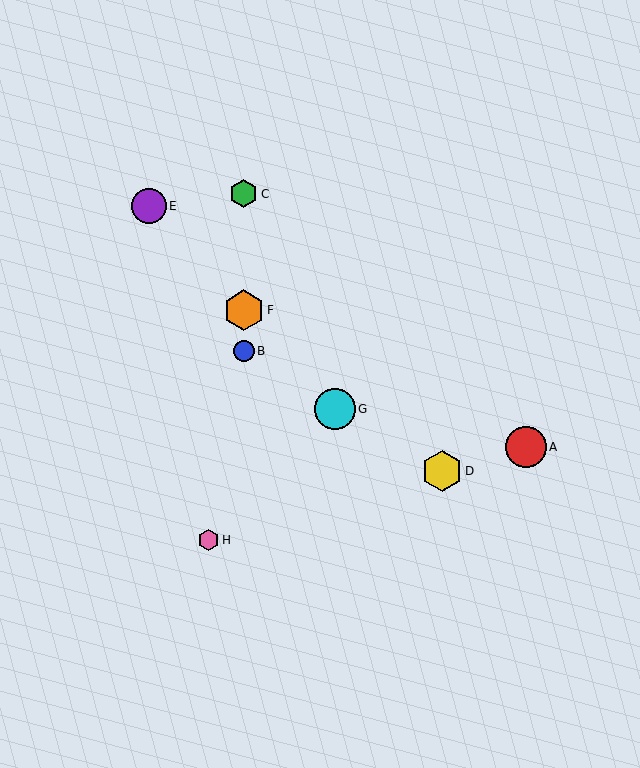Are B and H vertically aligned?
No, B is at x≈244 and H is at x≈208.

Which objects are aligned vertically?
Objects B, C, F are aligned vertically.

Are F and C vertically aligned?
Yes, both are at x≈244.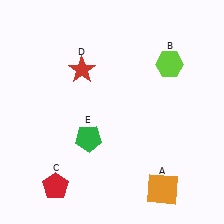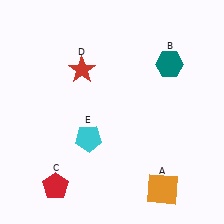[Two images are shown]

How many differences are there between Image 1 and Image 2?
There are 2 differences between the two images.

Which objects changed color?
B changed from lime to teal. E changed from green to cyan.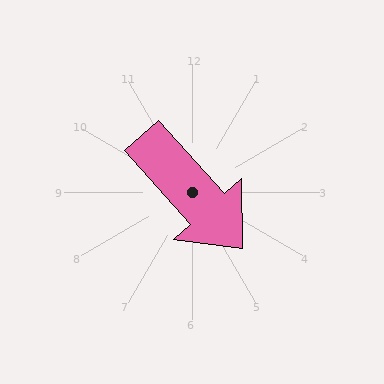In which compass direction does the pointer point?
Southeast.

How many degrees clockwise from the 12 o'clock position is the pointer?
Approximately 138 degrees.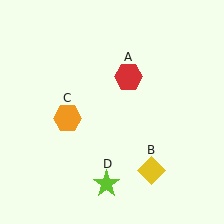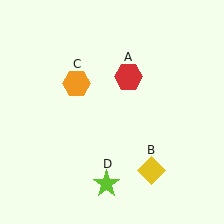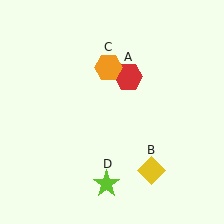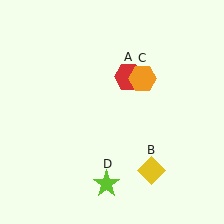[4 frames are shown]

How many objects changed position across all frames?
1 object changed position: orange hexagon (object C).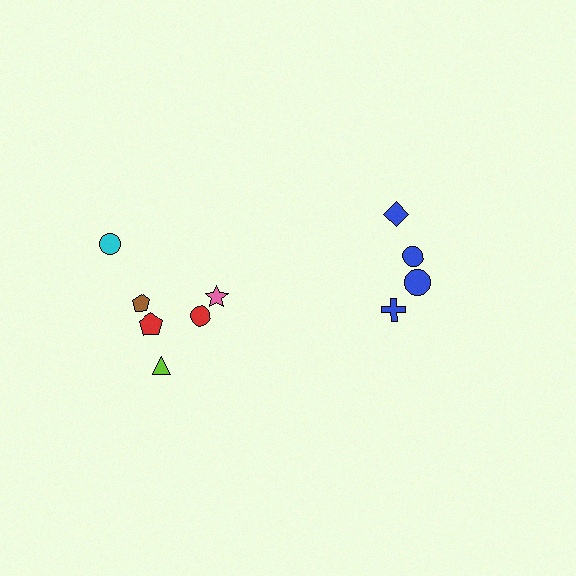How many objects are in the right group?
There are 4 objects.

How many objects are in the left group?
There are 6 objects.